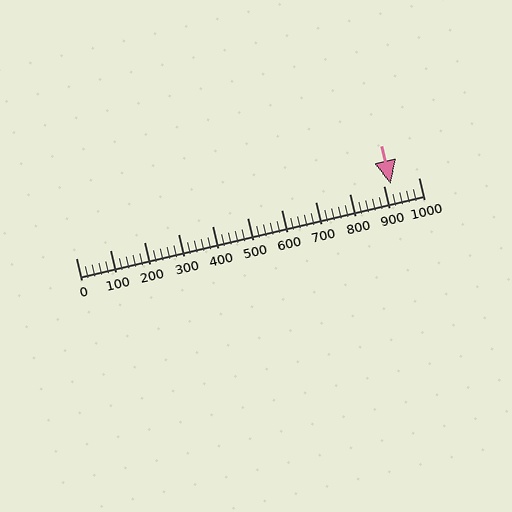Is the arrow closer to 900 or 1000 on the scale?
The arrow is closer to 900.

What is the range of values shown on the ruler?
The ruler shows values from 0 to 1000.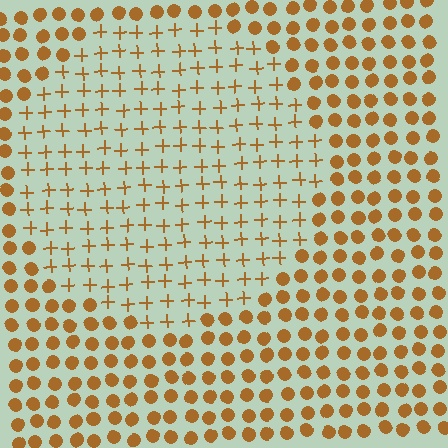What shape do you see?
I see a circle.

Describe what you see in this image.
The image is filled with small brown elements arranged in a uniform grid. A circle-shaped region contains plus signs, while the surrounding area contains circles. The boundary is defined purely by the change in element shape.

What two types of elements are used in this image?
The image uses plus signs inside the circle region and circles outside it.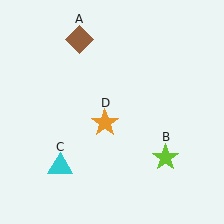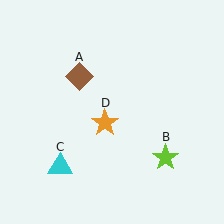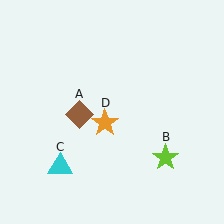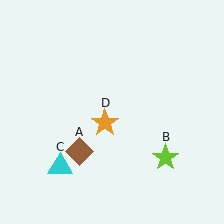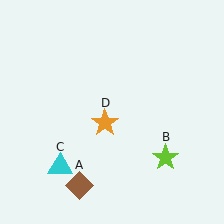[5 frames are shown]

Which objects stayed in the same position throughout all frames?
Lime star (object B) and cyan triangle (object C) and orange star (object D) remained stationary.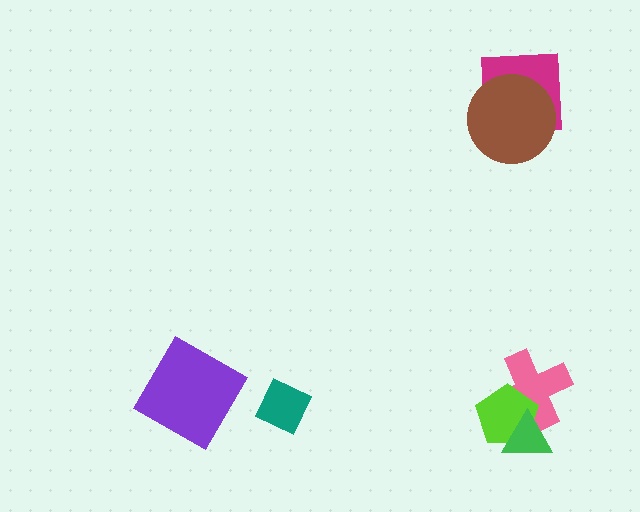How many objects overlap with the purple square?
0 objects overlap with the purple square.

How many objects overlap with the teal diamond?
0 objects overlap with the teal diamond.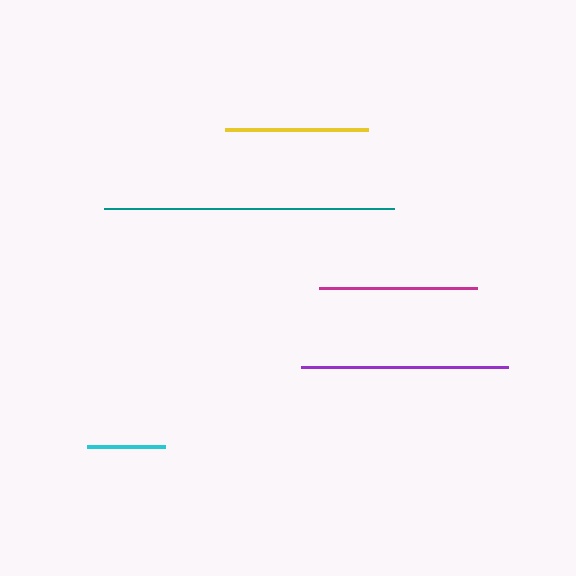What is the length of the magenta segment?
The magenta segment is approximately 158 pixels long.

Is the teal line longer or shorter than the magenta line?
The teal line is longer than the magenta line.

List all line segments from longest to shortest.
From longest to shortest: teal, purple, magenta, yellow, cyan.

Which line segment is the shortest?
The cyan line is the shortest at approximately 78 pixels.